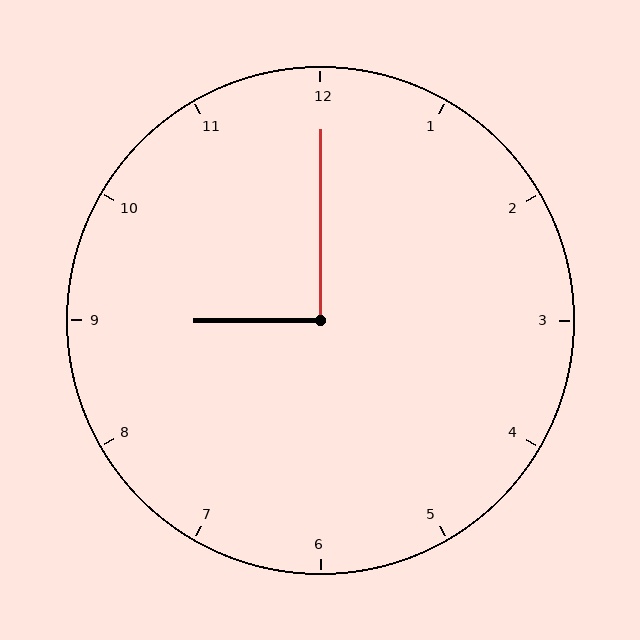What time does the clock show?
9:00.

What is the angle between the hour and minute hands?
Approximately 90 degrees.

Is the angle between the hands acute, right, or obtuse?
It is right.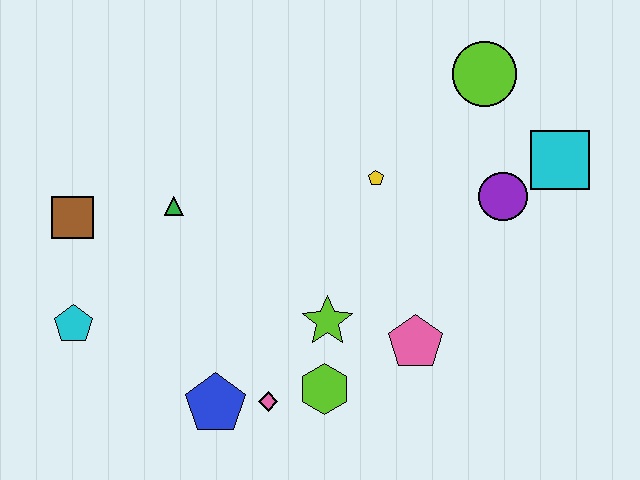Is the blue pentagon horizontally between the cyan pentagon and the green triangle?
No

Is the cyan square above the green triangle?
Yes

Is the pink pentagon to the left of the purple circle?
Yes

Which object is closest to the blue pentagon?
The pink diamond is closest to the blue pentagon.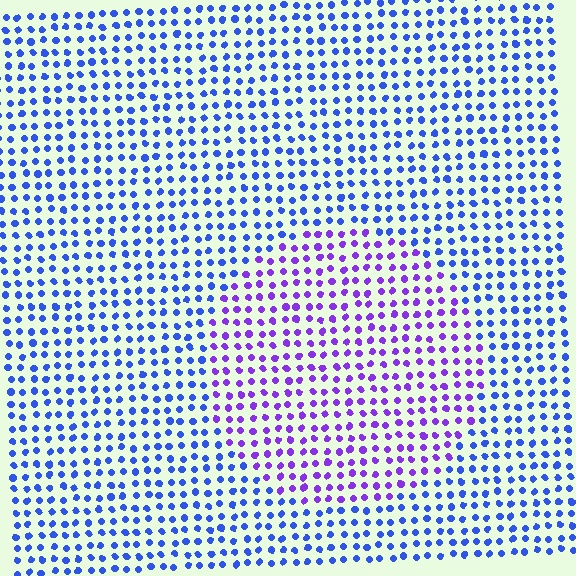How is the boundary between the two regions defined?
The boundary is defined purely by a slight shift in hue (about 42 degrees). Spacing, size, and orientation are identical on both sides.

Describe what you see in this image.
The image is filled with small blue elements in a uniform arrangement. A circle-shaped region is visible where the elements are tinted to a slightly different hue, forming a subtle color boundary.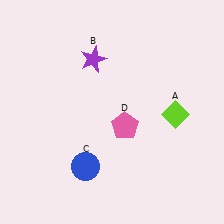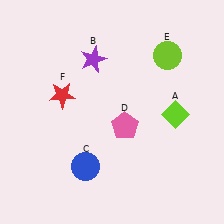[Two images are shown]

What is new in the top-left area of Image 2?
A red star (F) was added in the top-left area of Image 2.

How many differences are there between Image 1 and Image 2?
There are 2 differences between the two images.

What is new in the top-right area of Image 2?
A lime circle (E) was added in the top-right area of Image 2.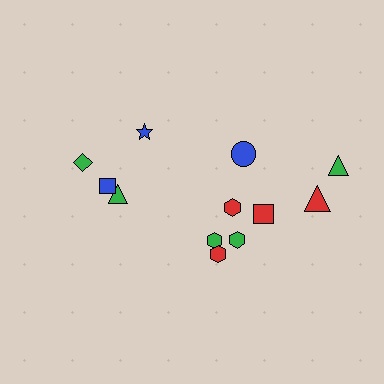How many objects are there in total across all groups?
There are 12 objects.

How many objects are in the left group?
There are 4 objects.